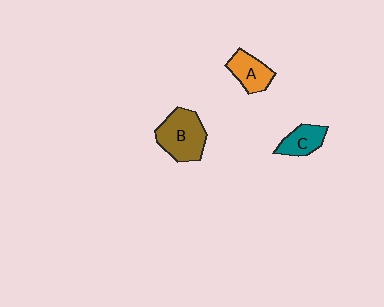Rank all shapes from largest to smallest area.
From largest to smallest: B (brown), A (orange), C (teal).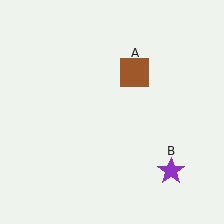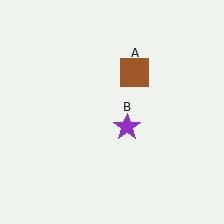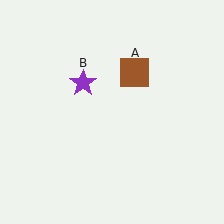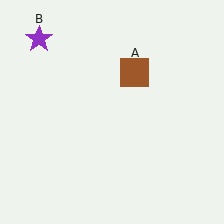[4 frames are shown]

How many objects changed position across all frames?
1 object changed position: purple star (object B).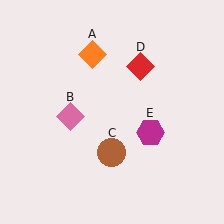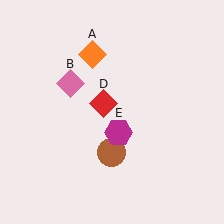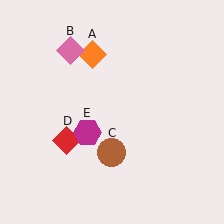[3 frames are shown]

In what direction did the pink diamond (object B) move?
The pink diamond (object B) moved up.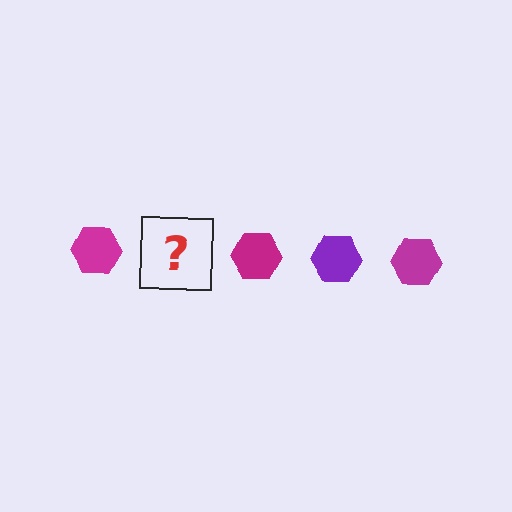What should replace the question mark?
The question mark should be replaced with a purple hexagon.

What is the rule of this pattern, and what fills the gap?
The rule is that the pattern cycles through magenta, purple hexagons. The gap should be filled with a purple hexagon.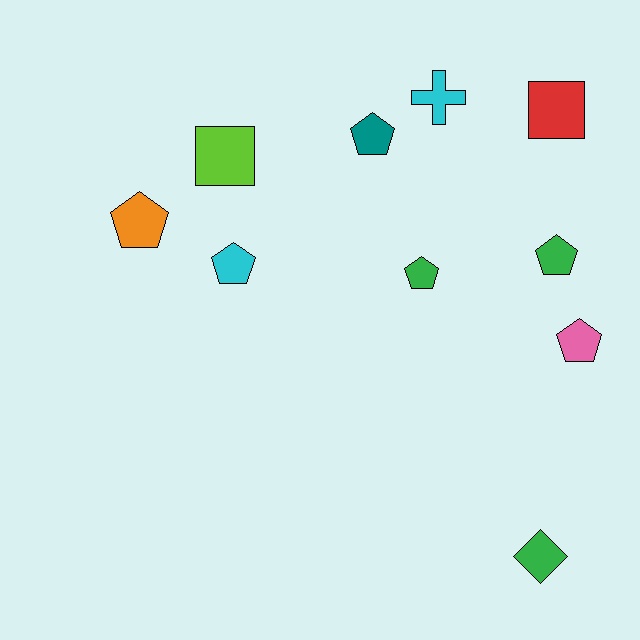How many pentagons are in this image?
There are 6 pentagons.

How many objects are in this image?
There are 10 objects.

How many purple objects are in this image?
There are no purple objects.